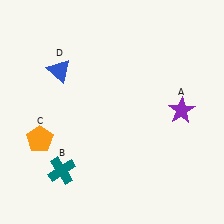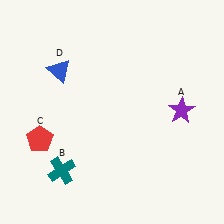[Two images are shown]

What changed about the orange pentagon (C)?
In Image 1, C is orange. In Image 2, it changed to red.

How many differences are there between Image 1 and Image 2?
There is 1 difference between the two images.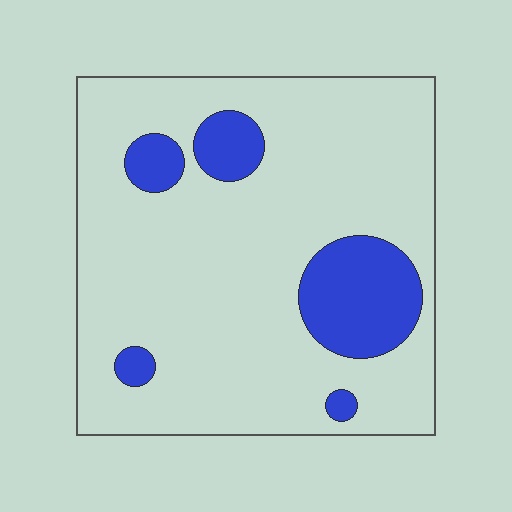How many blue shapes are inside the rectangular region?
5.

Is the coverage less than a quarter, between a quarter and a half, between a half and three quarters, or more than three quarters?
Less than a quarter.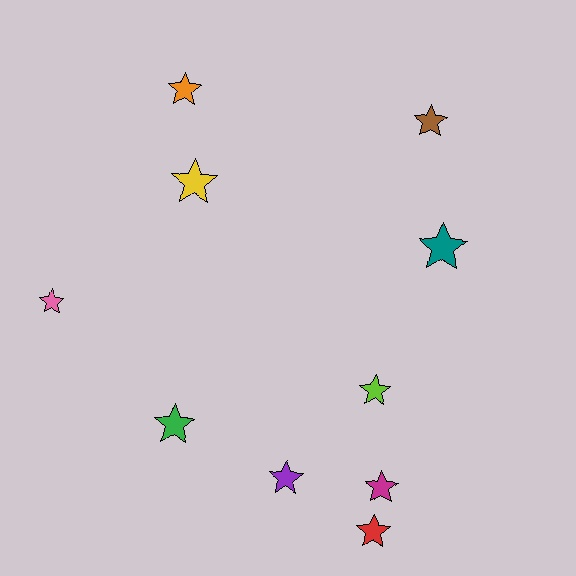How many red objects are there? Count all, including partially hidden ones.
There is 1 red object.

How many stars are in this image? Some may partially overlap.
There are 10 stars.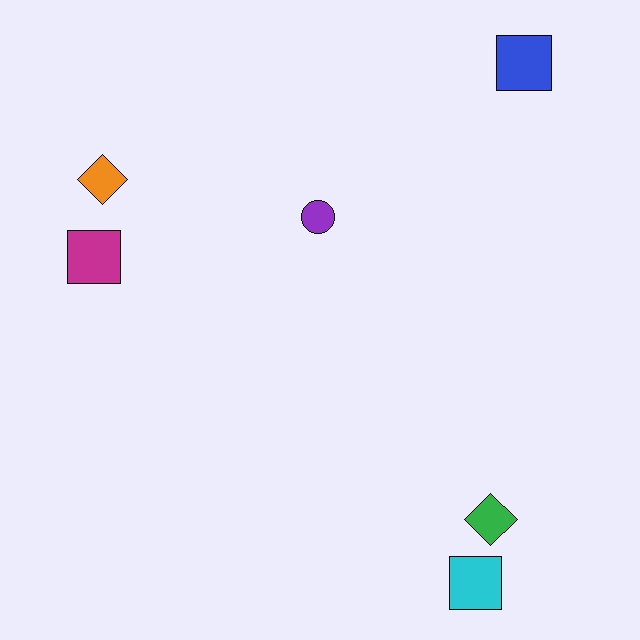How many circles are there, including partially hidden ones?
There is 1 circle.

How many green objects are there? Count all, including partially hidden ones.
There is 1 green object.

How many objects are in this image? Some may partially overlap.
There are 6 objects.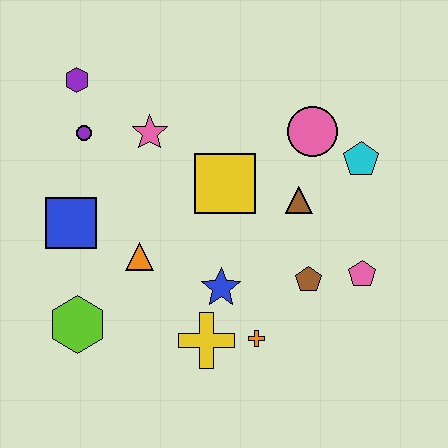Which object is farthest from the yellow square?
The lime hexagon is farthest from the yellow square.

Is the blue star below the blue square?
Yes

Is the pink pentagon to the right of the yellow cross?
Yes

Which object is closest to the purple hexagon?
The purple circle is closest to the purple hexagon.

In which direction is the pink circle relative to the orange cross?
The pink circle is above the orange cross.